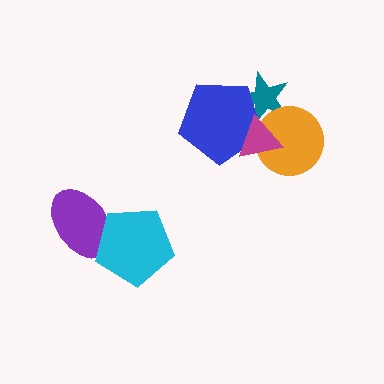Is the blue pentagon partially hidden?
Yes, it is partially covered by another shape.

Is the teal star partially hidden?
Yes, it is partially covered by another shape.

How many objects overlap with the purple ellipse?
1 object overlaps with the purple ellipse.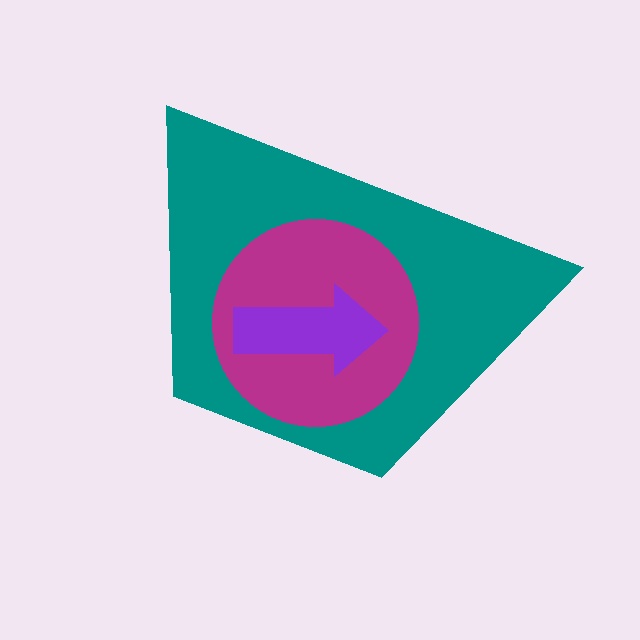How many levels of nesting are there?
3.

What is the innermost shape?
The purple arrow.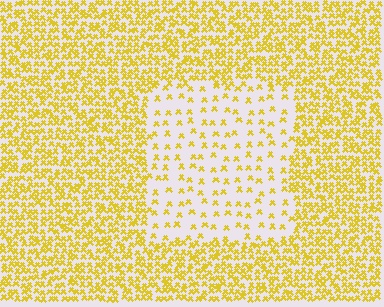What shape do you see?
I see a rectangle.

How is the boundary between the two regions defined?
The boundary is defined by a change in element density (approximately 3.0x ratio). All elements are the same color, size, and shape.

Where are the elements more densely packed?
The elements are more densely packed outside the rectangle boundary.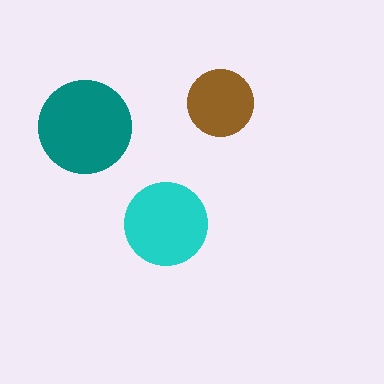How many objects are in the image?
There are 3 objects in the image.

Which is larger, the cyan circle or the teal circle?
The teal one.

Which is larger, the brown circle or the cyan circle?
The cyan one.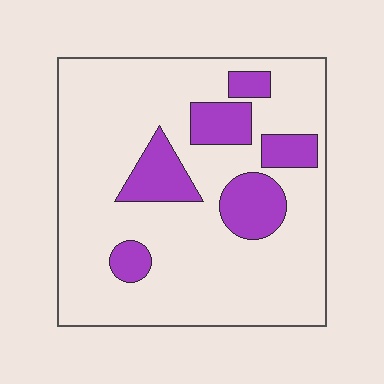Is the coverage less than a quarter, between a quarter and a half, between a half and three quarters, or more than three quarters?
Less than a quarter.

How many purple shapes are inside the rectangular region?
6.